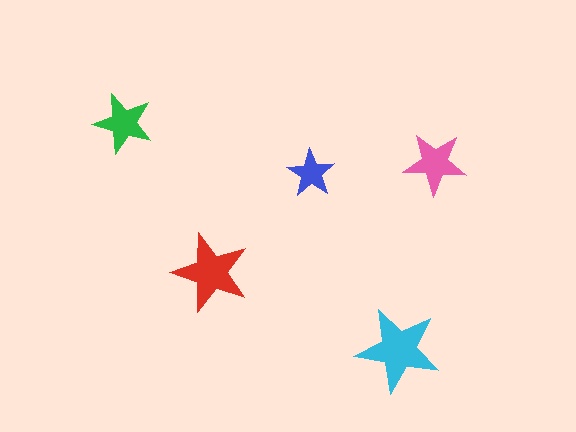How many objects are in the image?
There are 5 objects in the image.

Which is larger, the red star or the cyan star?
The cyan one.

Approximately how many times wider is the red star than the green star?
About 1.5 times wider.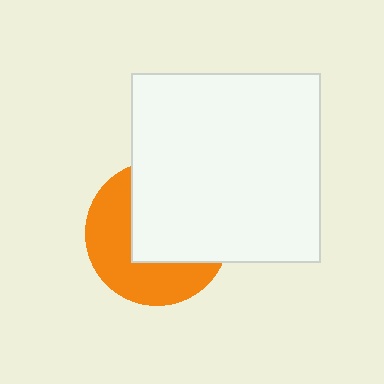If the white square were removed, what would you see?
You would see the complete orange circle.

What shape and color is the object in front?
The object in front is a white square.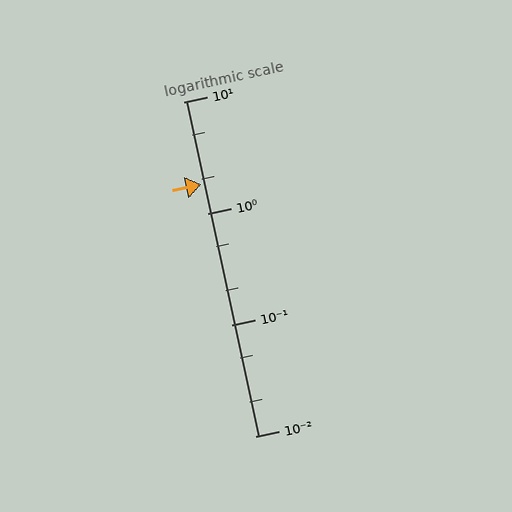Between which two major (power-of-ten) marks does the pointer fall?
The pointer is between 1 and 10.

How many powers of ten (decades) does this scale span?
The scale spans 3 decades, from 0.01 to 10.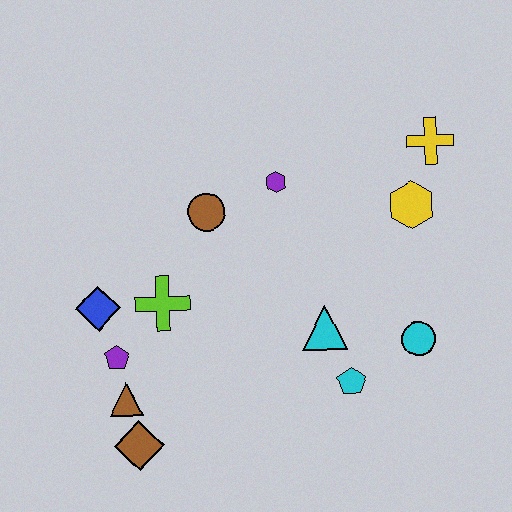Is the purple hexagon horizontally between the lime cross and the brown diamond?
No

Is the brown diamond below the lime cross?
Yes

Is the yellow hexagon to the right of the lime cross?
Yes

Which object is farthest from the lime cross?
The yellow cross is farthest from the lime cross.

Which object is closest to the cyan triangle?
The cyan pentagon is closest to the cyan triangle.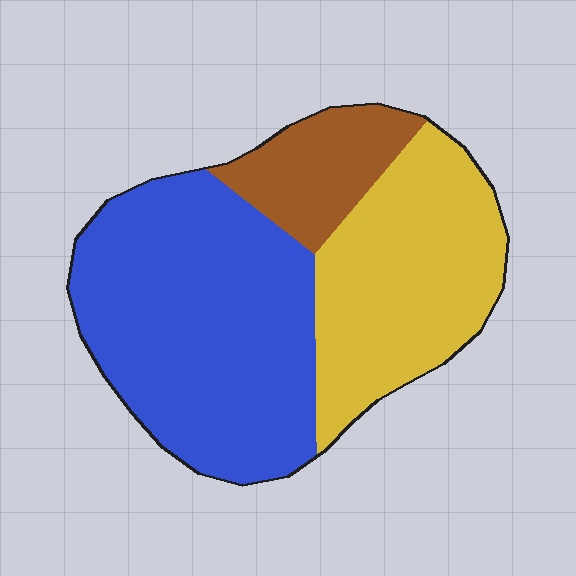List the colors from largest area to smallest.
From largest to smallest: blue, yellow, brown.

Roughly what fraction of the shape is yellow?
Yellow takes up about one third (1/3) of the shape.